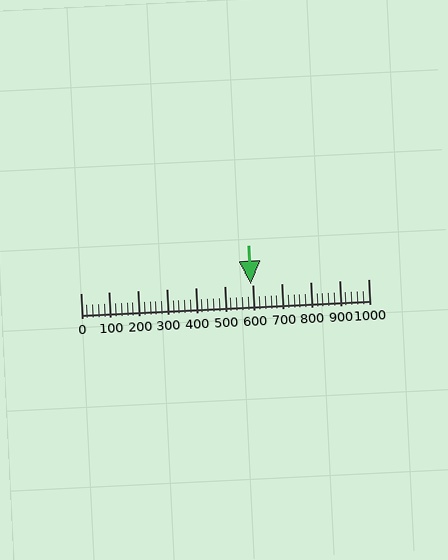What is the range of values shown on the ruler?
The ruler shows values from 0 to 1000.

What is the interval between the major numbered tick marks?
The major tick marks are spaced 100 units apart.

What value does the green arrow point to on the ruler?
The green arrow points to approximately 594.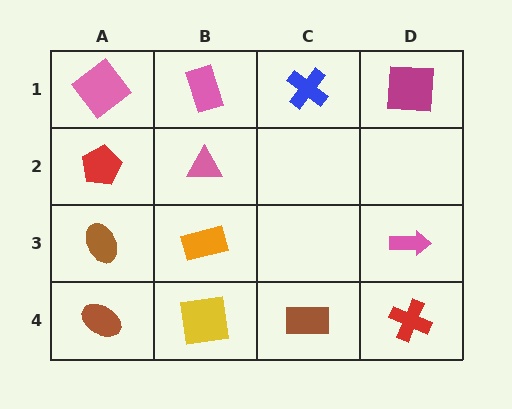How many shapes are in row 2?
2 shapes.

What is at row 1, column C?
A blue cross.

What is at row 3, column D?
A pink arrow.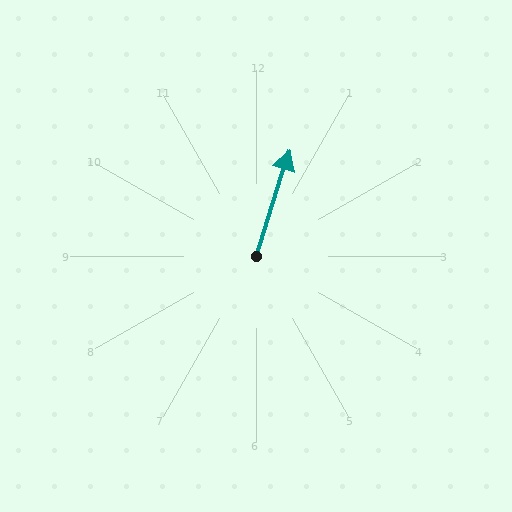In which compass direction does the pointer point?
North.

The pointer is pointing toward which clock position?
Roughly 1 o'clock.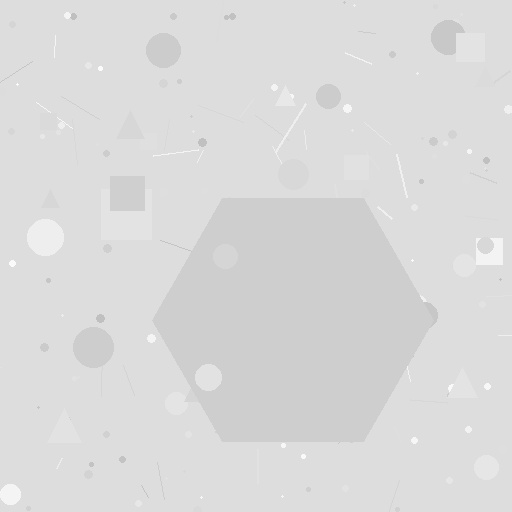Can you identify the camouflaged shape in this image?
The camouflaged shape is a hexagon.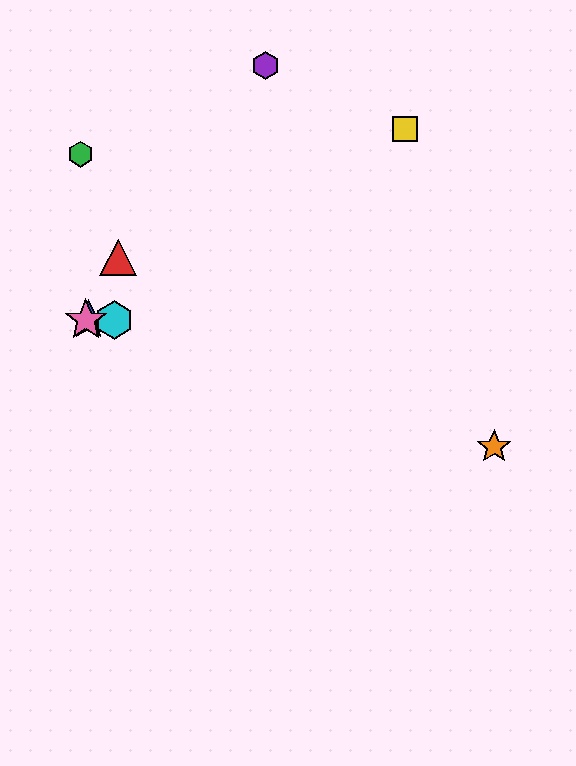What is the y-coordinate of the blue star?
The blue star is at y≈320.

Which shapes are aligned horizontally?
The blue star, the cyan hexagon, the pink star are aligned horizontally.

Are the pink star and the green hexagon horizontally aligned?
No, the pink star is at y≈320 and the green hexagon is at y≈154.